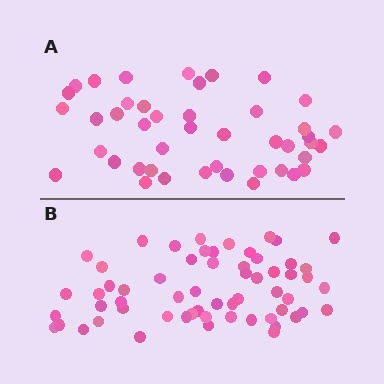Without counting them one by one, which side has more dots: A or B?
Region B (the bottom region) has more dots.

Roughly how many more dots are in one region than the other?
Region B has approximately 15 more dots than region A.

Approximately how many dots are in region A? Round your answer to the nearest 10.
About 40 dots. (The exact count is 44, which rounds to 40.)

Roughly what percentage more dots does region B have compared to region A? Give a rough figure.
About 35% more.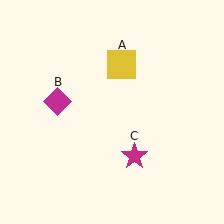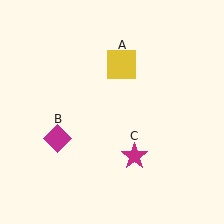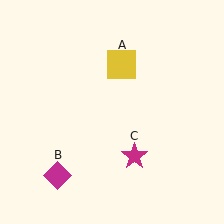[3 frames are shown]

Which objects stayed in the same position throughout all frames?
Yellow square (object A) and magenta star (object C) remained stationary.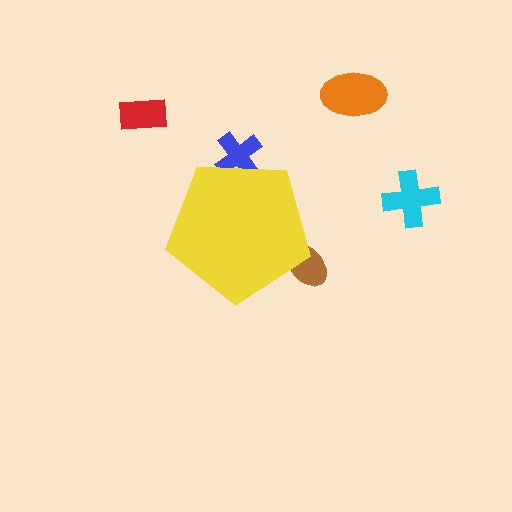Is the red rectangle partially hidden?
No, the red rectangle is fully visible.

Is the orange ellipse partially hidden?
No, the orange ellipse is fully visible.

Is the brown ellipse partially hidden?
Yes, the brown ellipse is partially hidden behind the yellow pentagon.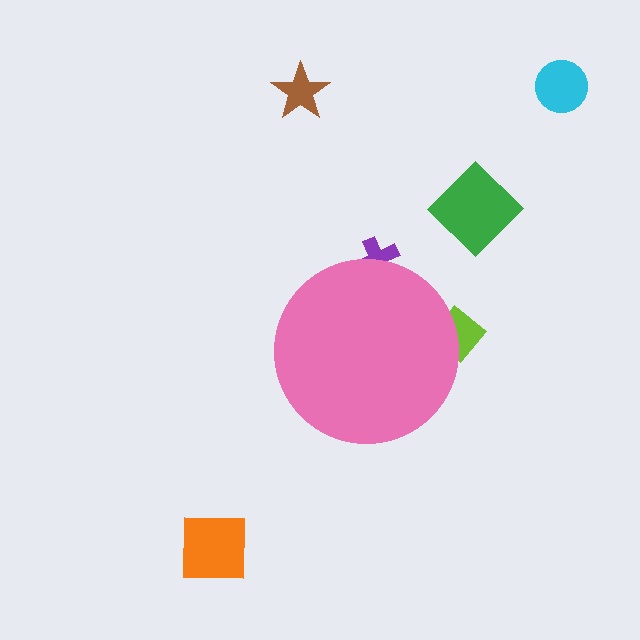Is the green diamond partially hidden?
No, the green diamond is fully visible.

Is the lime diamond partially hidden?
Yes, the lime diamond is partially hidden behind the pink circle.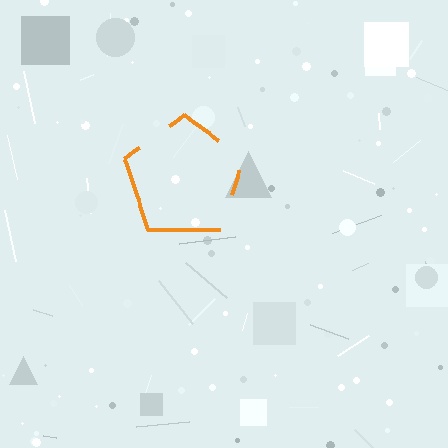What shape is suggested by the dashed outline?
The dashed outline suggests a pentagon.